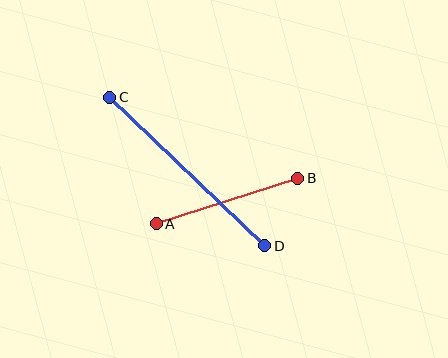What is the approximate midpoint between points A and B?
The midpoint is at approximately (227, 201) pixels.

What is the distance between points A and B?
The distance is approximately 149 pixels.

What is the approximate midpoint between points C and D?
The midpoint is at approximately (187, 171) pixels.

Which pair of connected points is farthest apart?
Points C and D are farthest apart.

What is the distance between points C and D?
The distance is approximately 215 pixels.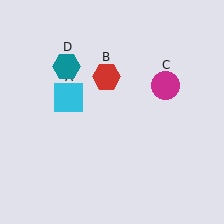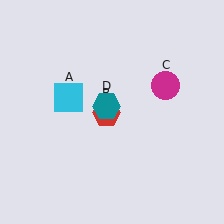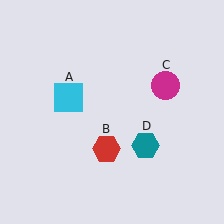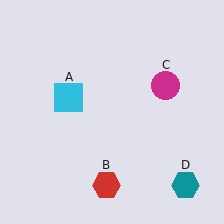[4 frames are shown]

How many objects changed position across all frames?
2 objects changed position: red hexagon (object B), teal hexagon (object D).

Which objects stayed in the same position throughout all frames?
Cyan square (object A) and magenta circle (object C) remained stationary.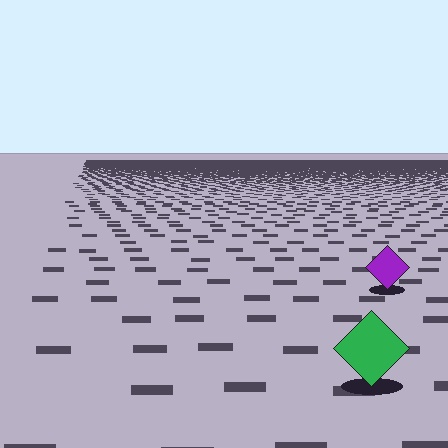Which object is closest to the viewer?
The green diamond is closest. The texture marks near it are larger and more spread out.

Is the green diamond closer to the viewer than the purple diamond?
Yes. The green diamond is closer — you can tell from the texture gradient: the ground texture is coarser near it.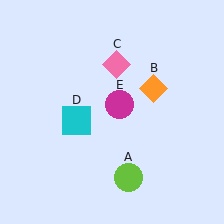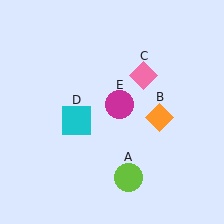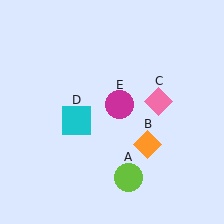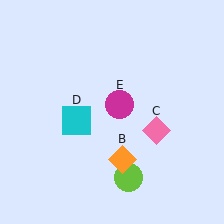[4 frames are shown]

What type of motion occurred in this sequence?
The orange diamond (object B), pink diamond (object C) rotated clockwise around the center of the scene.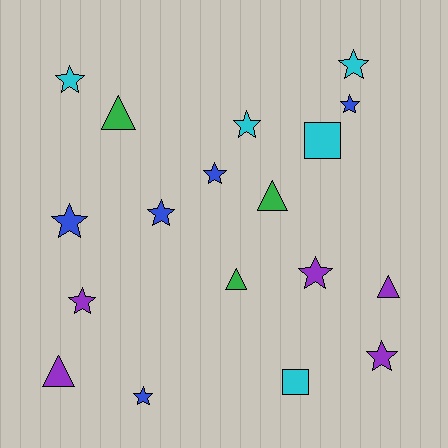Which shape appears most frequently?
Star, with 11 objects.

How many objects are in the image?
There are 18 objects.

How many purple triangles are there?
There are 2 purple triangles.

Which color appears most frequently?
Purple, with 5 objects.